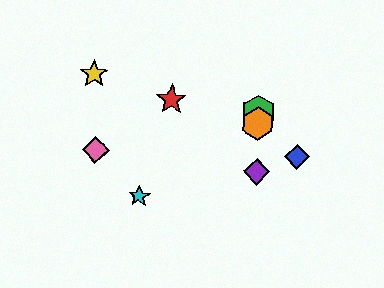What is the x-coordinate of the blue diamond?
The blue diamond is at x≈297.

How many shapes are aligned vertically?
3 shapes (the green hexagon, the purple diamond, the orange hexagon) are aligned vertically.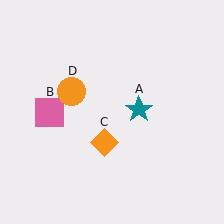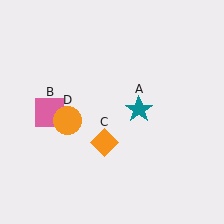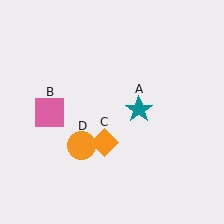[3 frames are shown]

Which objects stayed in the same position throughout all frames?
Teal star (object A) and pink square (object B) and orange diamond (object C) remained stationary.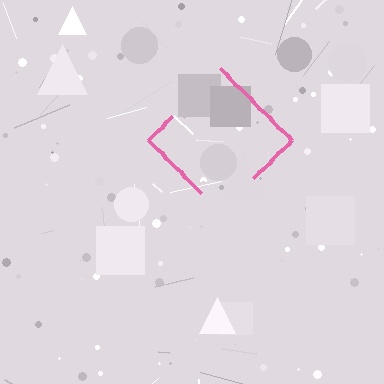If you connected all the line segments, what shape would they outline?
They would outline a diamond.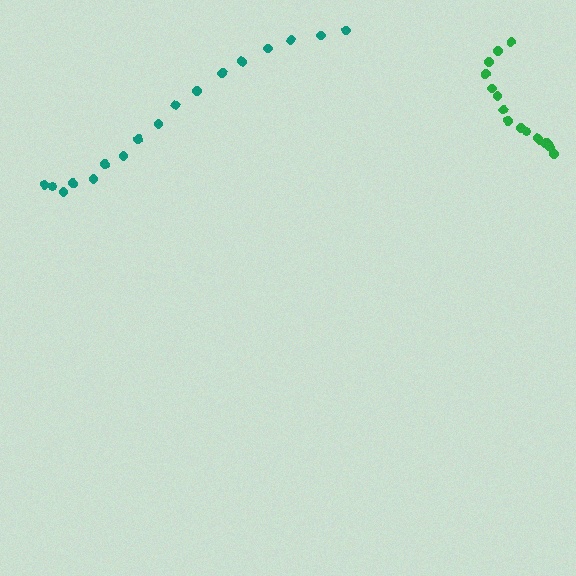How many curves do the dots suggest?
There are 2 distinct paths.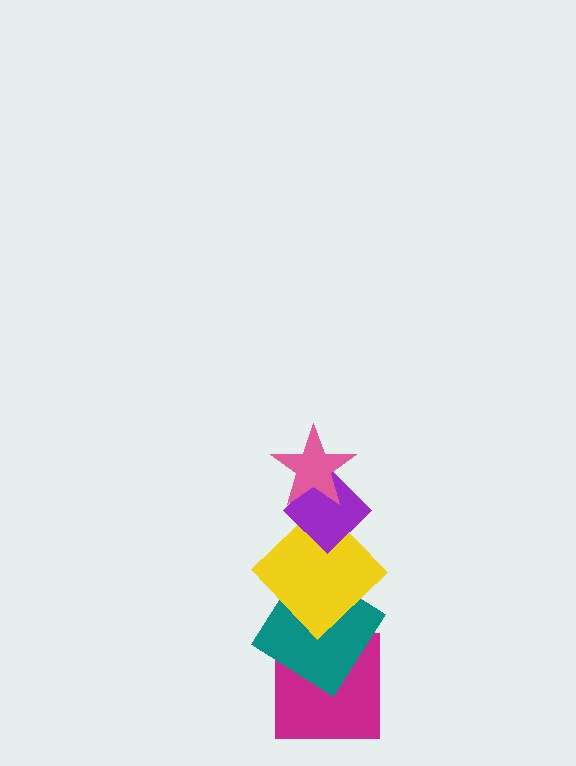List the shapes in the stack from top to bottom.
From top to bottom: the pink star, the purple diamond, the yellow diamond, the teal diamond, the magenta square.